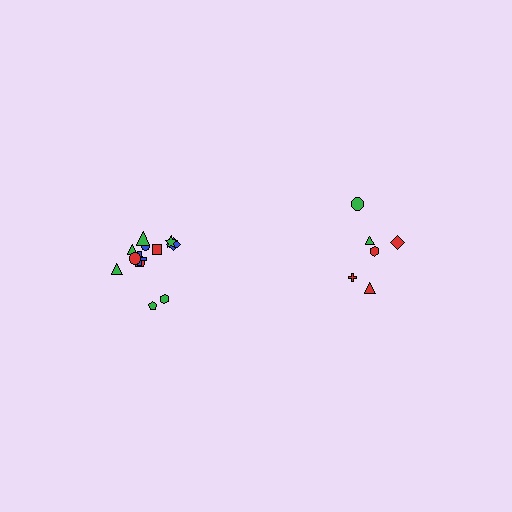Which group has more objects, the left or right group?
The left group.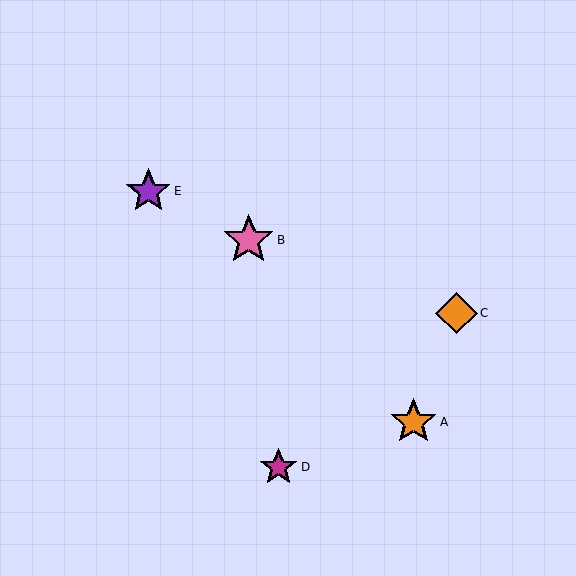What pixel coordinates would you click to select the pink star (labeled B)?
Click at (249, 240) to select the pink star B.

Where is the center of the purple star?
The center of the purple star is at (148, 191).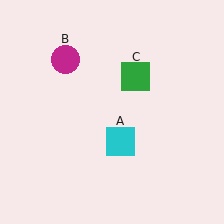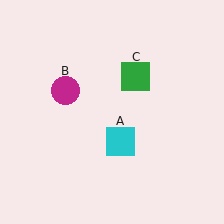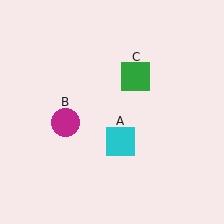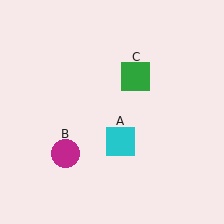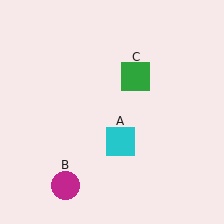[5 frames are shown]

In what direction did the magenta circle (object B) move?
The magenta circle (object B) moved down.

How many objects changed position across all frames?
1 object changed position: magenta circle (object B).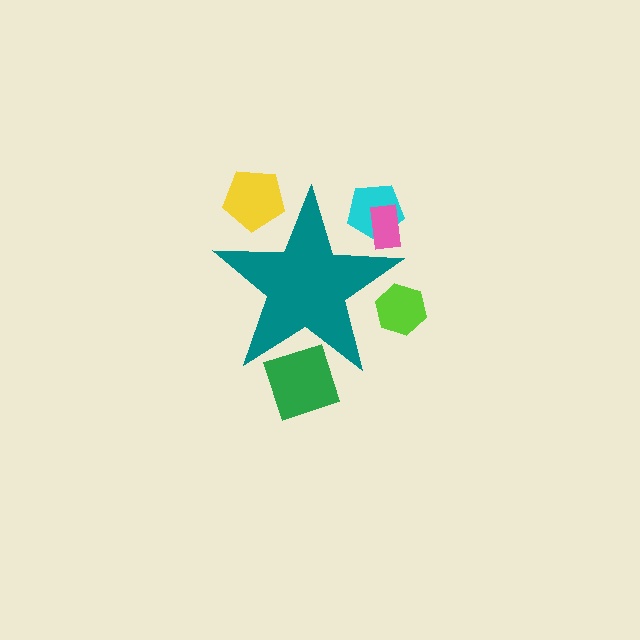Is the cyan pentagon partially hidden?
Yes, the cyan pentagon is partially hidden behind the teal star.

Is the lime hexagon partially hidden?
Yes, the lime hexagon is partially hidden behind the teal star.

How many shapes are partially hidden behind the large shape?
5 shapes are partially hidden.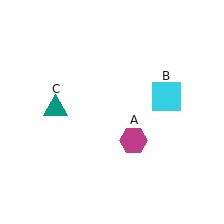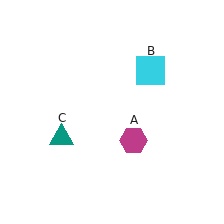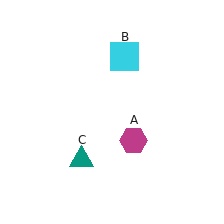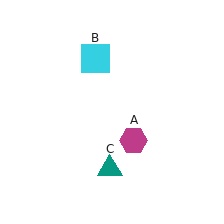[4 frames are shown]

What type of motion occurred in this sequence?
The cyan square (object B), teal triangle (object C) rotated counterclockwise around the center of the scene.